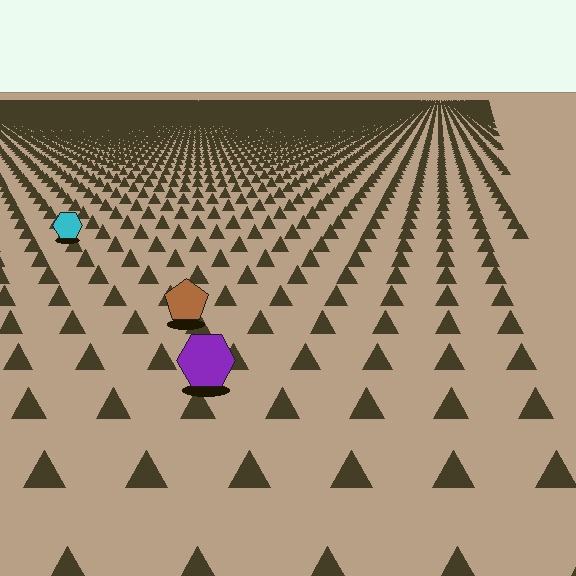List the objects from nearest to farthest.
From nearest to farthest: the purple hexagon, the brown pentagon, the cyan hexagon.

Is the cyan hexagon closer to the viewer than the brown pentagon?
No. The brown pentagon is closer — you can tell from the texture gradient: the ground texture is coarser near it.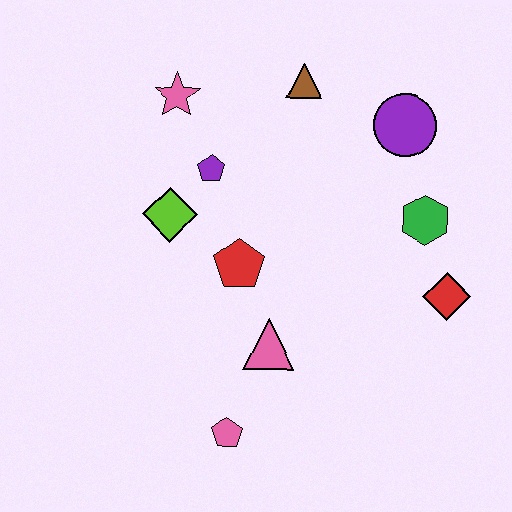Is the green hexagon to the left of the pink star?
No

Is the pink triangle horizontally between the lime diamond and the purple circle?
Yes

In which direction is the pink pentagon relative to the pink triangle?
The pink pentagon is below the pink triangle.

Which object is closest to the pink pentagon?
The pink triangle is closest to the pink pentagon.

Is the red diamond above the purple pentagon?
No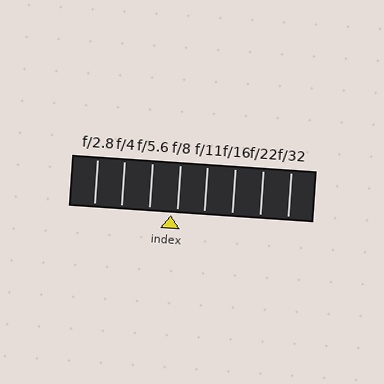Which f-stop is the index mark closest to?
The index mark is closest to f/8.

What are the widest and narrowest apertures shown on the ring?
The widest aperture shown is f/2.8 and the narrowest is f/32.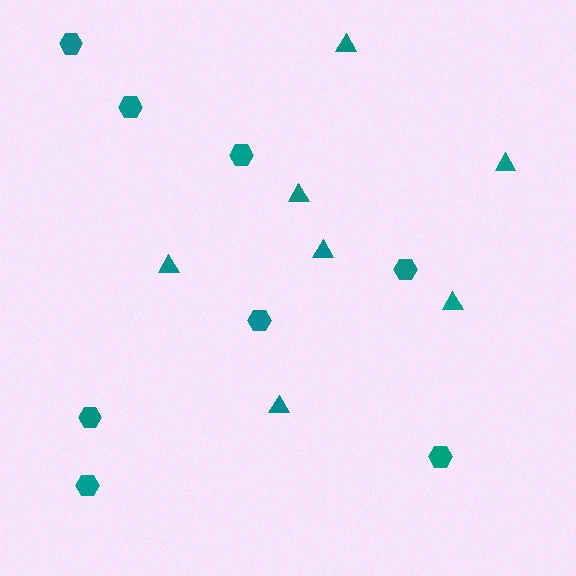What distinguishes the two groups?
There are 2 groups: one group of triangles (7) and one group of hexagons (8).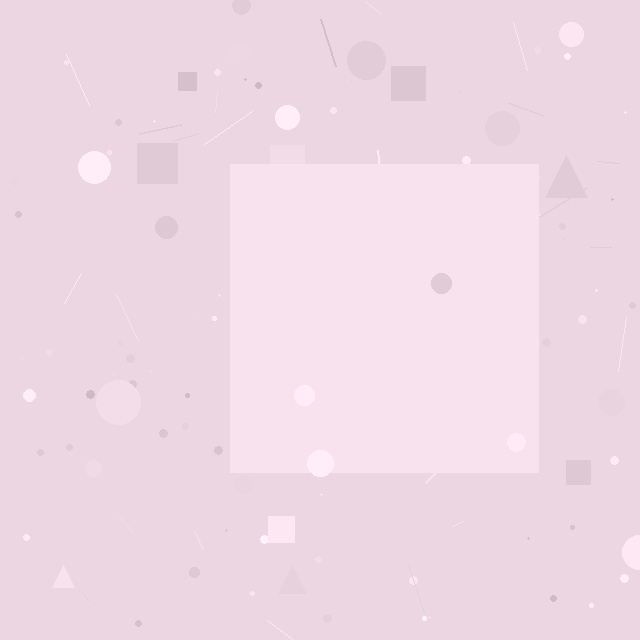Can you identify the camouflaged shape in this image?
The camouflaged shape is a square.